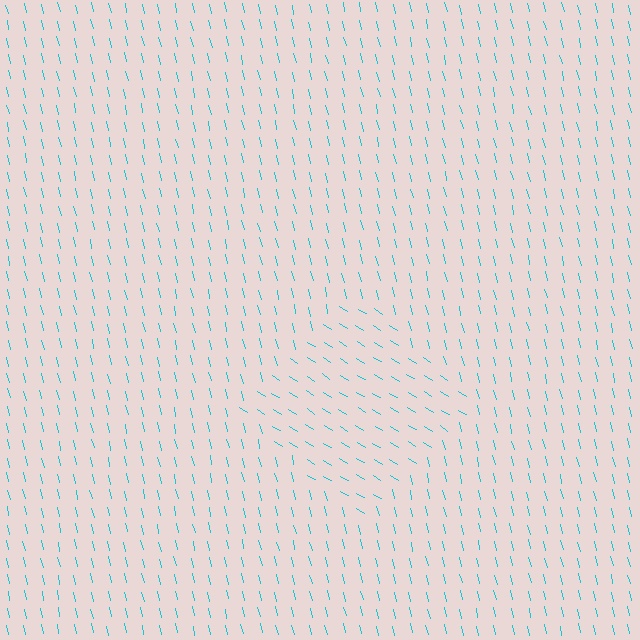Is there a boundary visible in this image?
Yes, there is a texture boundary formed by a change in line orientation.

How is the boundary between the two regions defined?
The boundary is defined purely by a change in line orientation (approximately 45 degrees difference). All lines are the same color and thickness.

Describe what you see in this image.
The image is filled with small cyan line segments. A diamond region in the image has lines oriented differently from the surrounding lines, creating a visible texture boundary.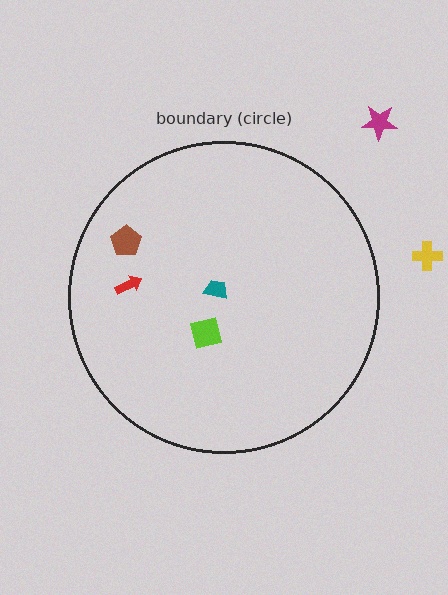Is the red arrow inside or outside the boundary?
Inside.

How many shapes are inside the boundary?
4 inside, 2 outside.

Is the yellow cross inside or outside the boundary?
Outside.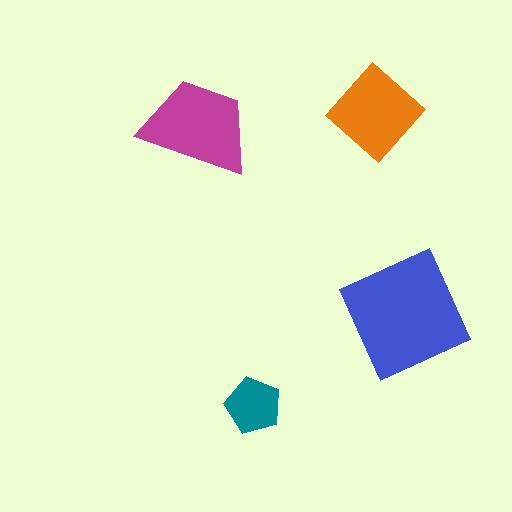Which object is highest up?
The orange diamond is topmost.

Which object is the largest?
The blue square.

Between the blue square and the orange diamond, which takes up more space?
The blue square.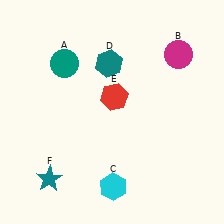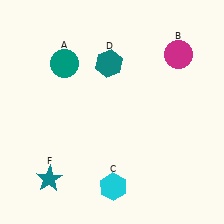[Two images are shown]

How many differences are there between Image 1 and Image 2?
There is 1 difference between the two images.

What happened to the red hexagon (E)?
The red hexagon (E) was removed in Image 2. It was in the top-right area of Image 1.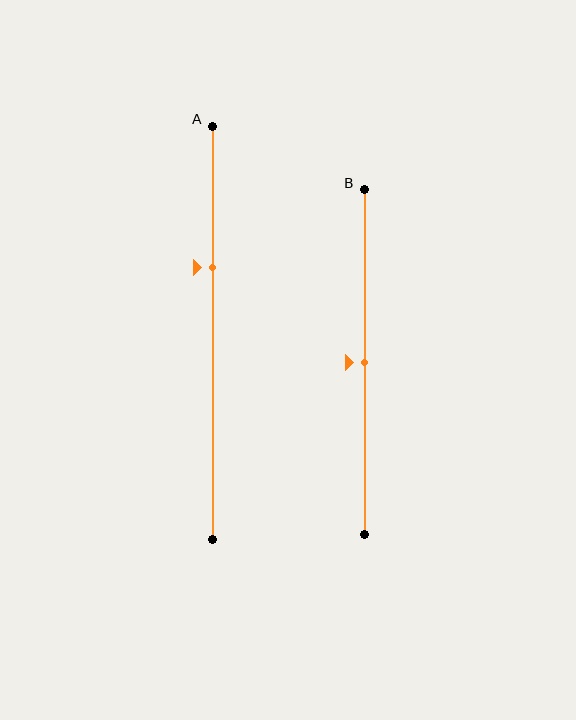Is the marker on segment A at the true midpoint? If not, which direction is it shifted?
No, the marker on segment A is shifted upward by about 16% of the segment length.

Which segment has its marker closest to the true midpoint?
Segment B has its marker closest to the true midpoint.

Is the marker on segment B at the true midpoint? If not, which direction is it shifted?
Yes, the marker on segment B is at the true midpoint.